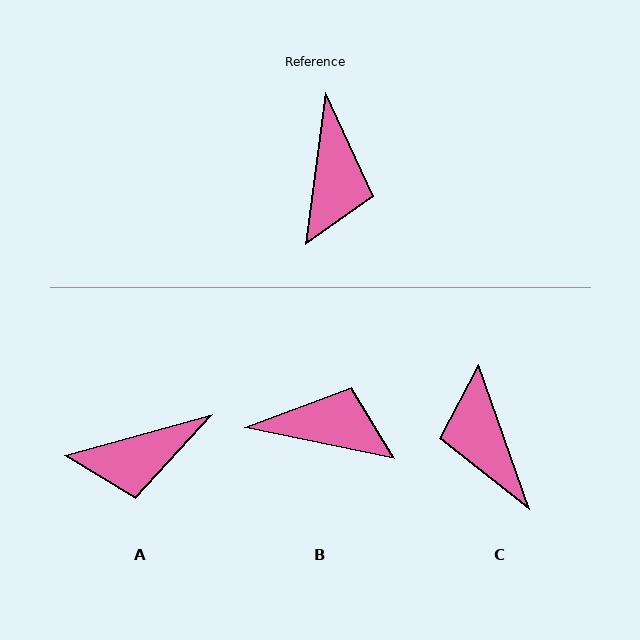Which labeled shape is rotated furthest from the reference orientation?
C, about 153 degrees away.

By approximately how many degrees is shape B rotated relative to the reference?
Approximately 86 degrees counter-clockwise.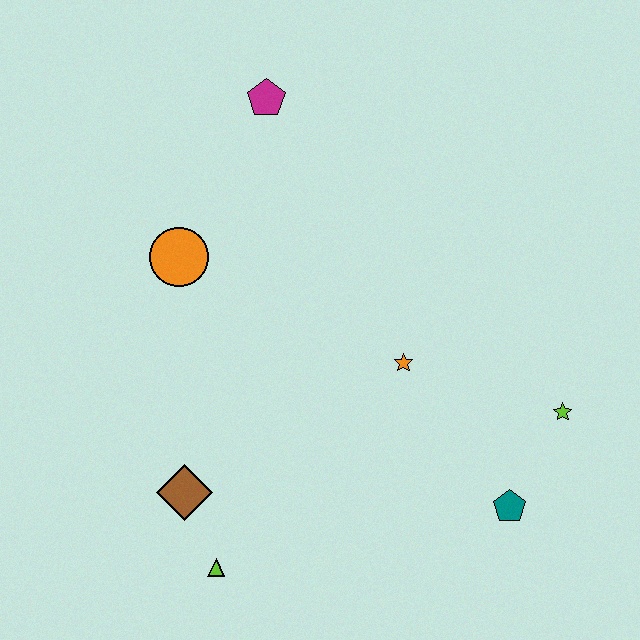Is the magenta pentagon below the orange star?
No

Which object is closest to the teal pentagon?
The lime star is closest to the teal pentagon.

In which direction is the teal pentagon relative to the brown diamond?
The teal pentagon is to the right of the brown diamond.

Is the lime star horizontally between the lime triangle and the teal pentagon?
No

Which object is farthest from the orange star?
The magenta pentagon is farthest from the orange star.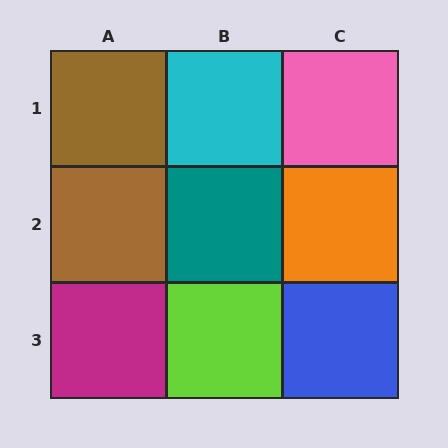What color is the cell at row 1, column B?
Cyan.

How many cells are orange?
1 cell is orange.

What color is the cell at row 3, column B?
Lime.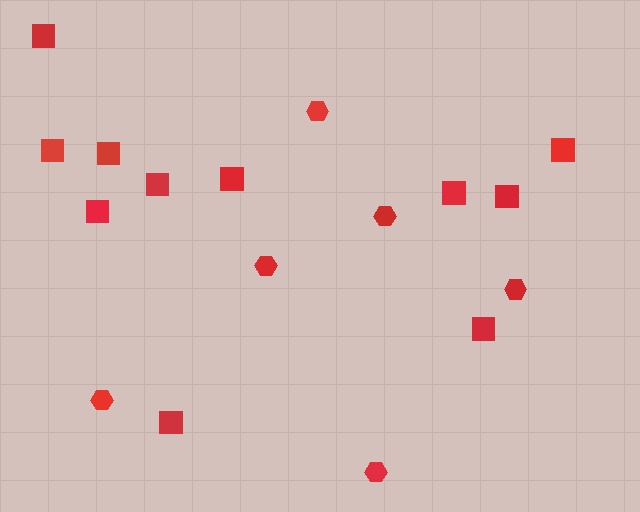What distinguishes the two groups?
There are 2 groups: one group of hexagons (6) and one group of squares (11).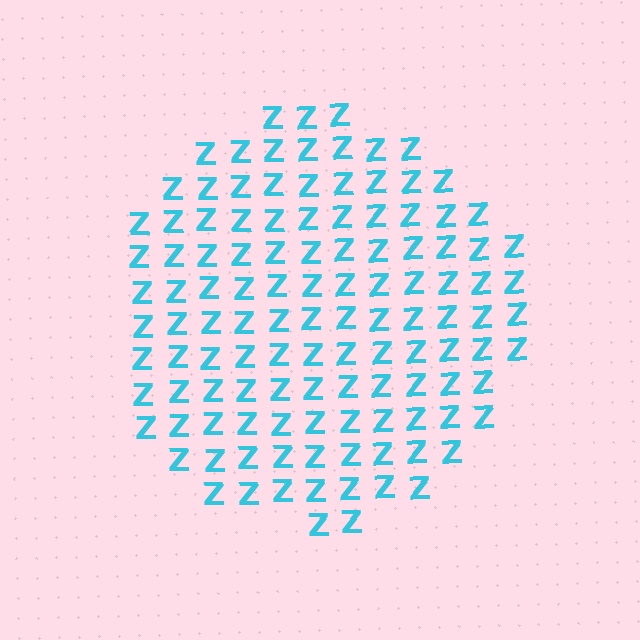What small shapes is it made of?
It is made of small letter Z's.